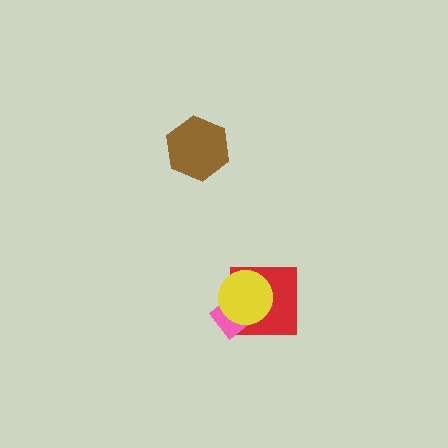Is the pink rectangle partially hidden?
Yes, it is partially covered by another shape.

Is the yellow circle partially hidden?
No, no other shape covers it.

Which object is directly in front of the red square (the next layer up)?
The pink rectangle is directly in front of the red square.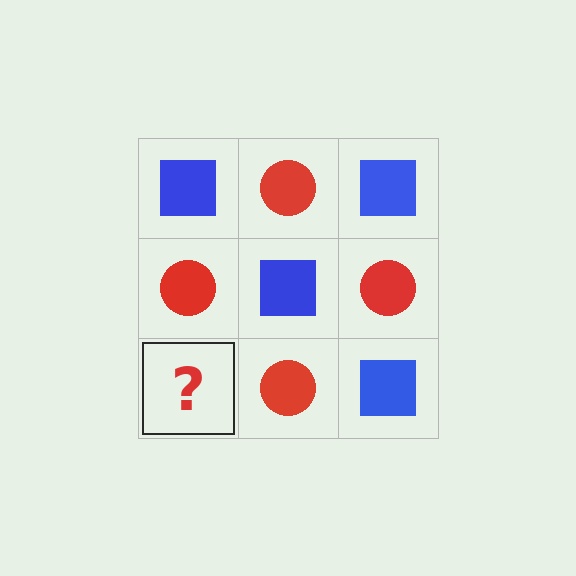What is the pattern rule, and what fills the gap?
The rule is that it alternates blue square and red circle in a checkerboard pattern. The gap should be filled with a blue square.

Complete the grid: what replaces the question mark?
The question mark should be replaced with a blue square.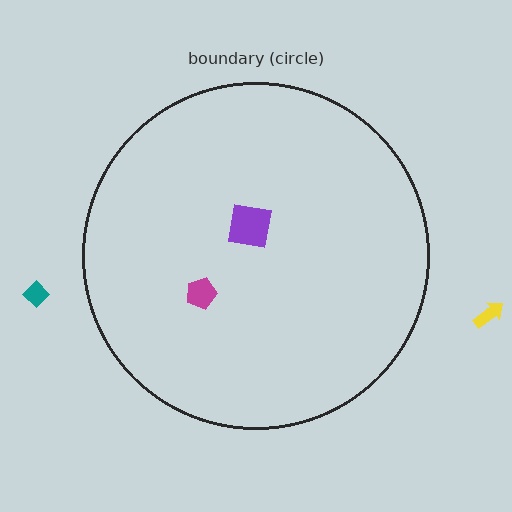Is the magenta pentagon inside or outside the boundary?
Inside.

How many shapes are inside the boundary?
2 inside, 2 outside.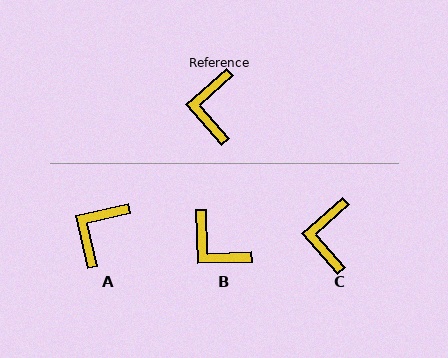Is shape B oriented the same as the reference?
No, it is off by about 50 degrees.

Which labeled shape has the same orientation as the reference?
C.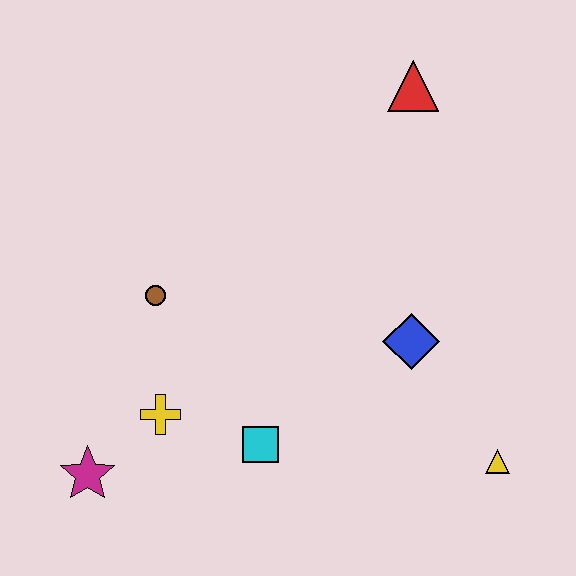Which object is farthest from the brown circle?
The yellow triangle is farthest from the brown circle.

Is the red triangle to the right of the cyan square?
Yes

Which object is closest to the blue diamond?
The yellow triangle is closest to the blue diamond.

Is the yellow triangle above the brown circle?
No